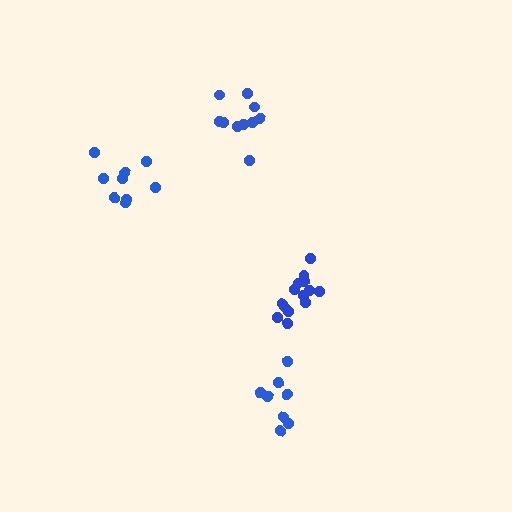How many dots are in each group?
Group 1: 14 dots, Group 2: 9 dots, Group 3: 9 dots, Group 4: 10 dots (42 total).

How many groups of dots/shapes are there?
There are 4 groups.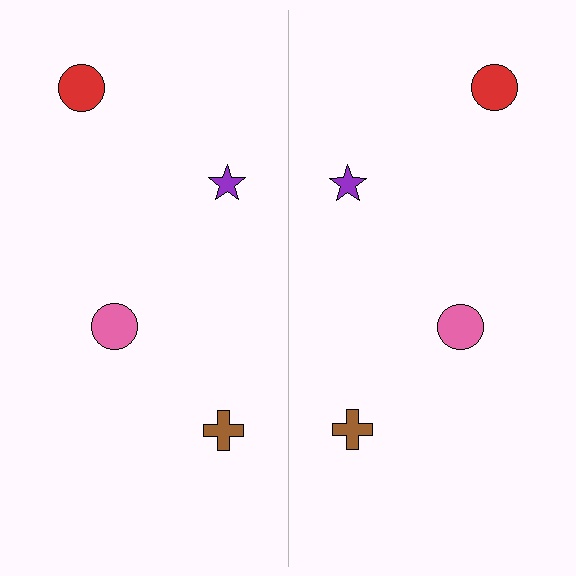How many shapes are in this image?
There are 8 shapes in this image.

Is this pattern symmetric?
Yes, this pattern has bilateral (reflection) symmetry.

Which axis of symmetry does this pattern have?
The pattern has a vertical axis of symmetry running through the center of the image.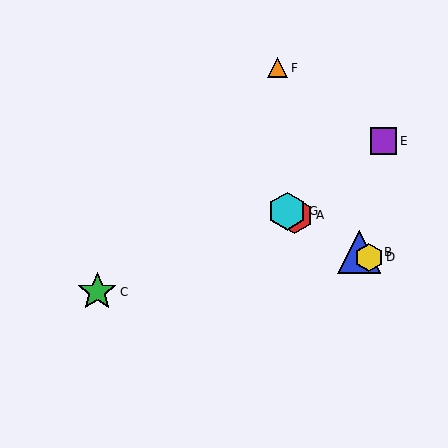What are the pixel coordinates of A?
Object A is at (295, 215).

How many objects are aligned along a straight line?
4 objects (A, B, D, G) are aligned along a straight line.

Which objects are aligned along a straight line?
Objects A, B, D, G are aligned along a straight line.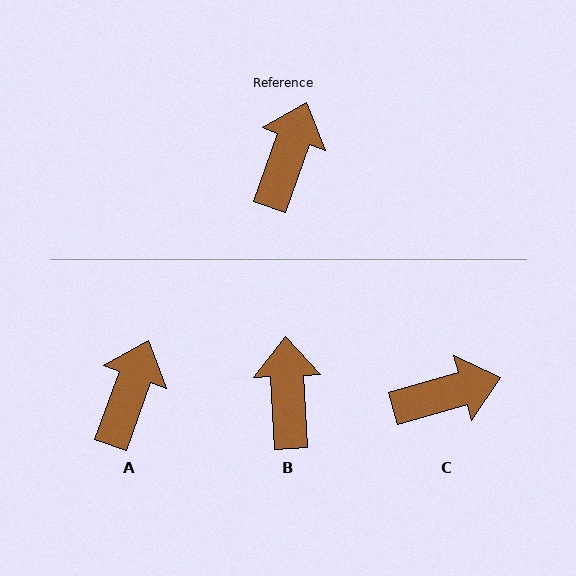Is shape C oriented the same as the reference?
No, it is off by about 54 degrees.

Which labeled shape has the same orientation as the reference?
A.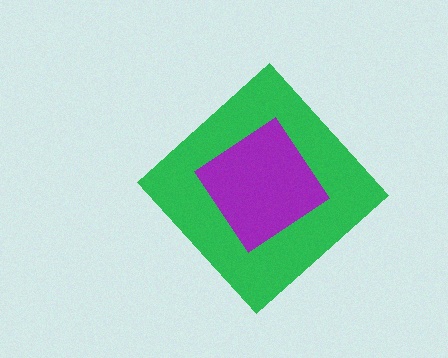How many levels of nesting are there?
2.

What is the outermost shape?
The green diamond.